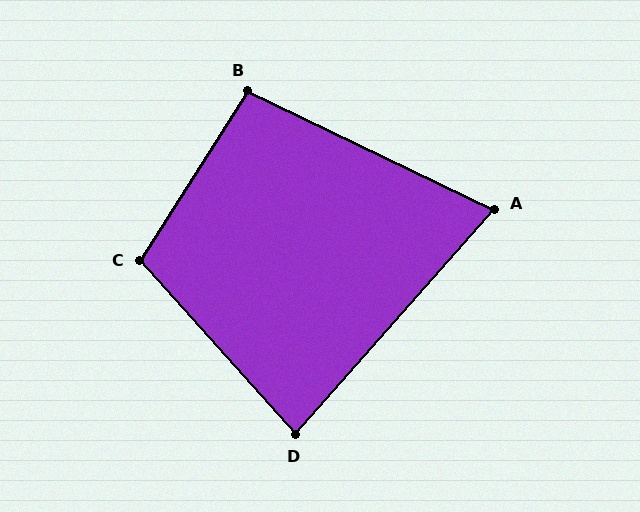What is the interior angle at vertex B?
Approximately 97 degrees (obtuse).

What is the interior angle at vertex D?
Approximately 83 degrees (acute).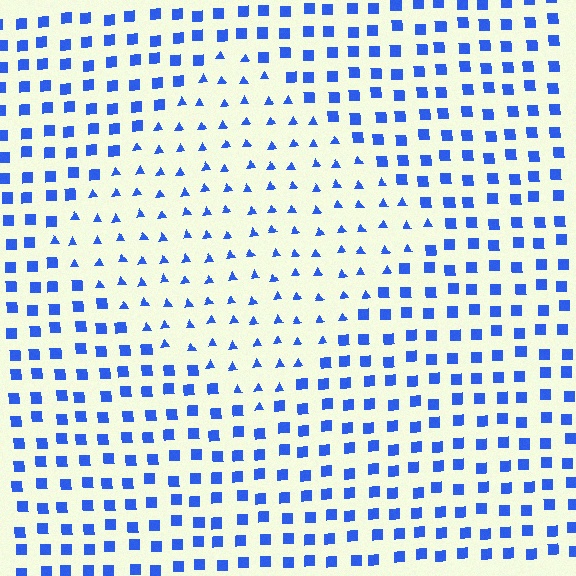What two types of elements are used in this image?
The image uses triangles inside the diamond region and squares outside it.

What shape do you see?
I see a diamond.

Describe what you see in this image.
The image is filled with small blue elements arranged in a uniform grid. A diamond-shaped region contains triangles, while the surrounding area contains squares. The boundary is defined purely by the change in element shape.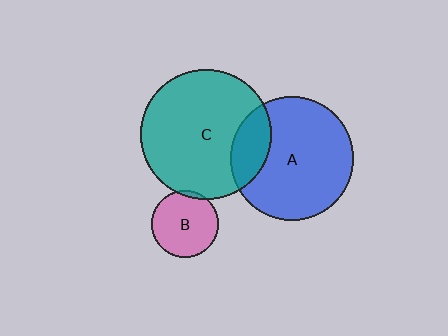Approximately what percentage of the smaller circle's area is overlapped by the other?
Approximately 5%.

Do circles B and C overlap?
Yes.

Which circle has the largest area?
Circle C (teal).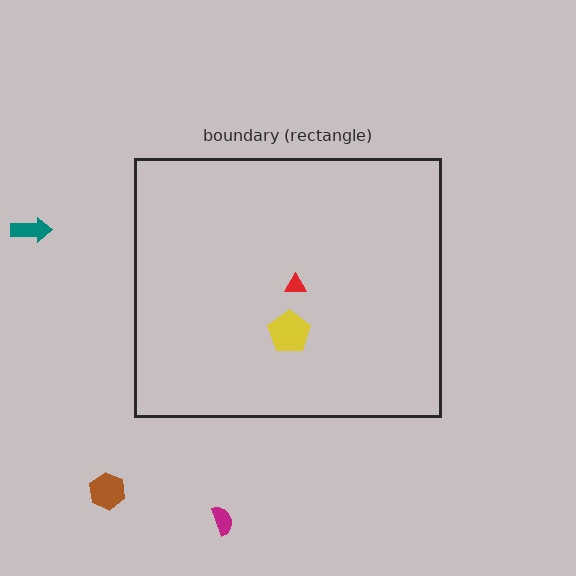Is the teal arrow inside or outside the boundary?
Outside.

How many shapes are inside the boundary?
2 inside, 3 outside.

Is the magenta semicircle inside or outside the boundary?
Outside.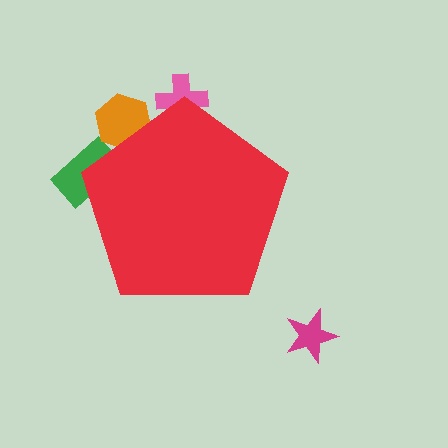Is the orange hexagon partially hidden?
Yes, the orange hexagon is partially hidden behind the red pentagon.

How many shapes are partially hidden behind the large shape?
3 shapes are partially hidden.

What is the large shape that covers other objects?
A red pentagon.